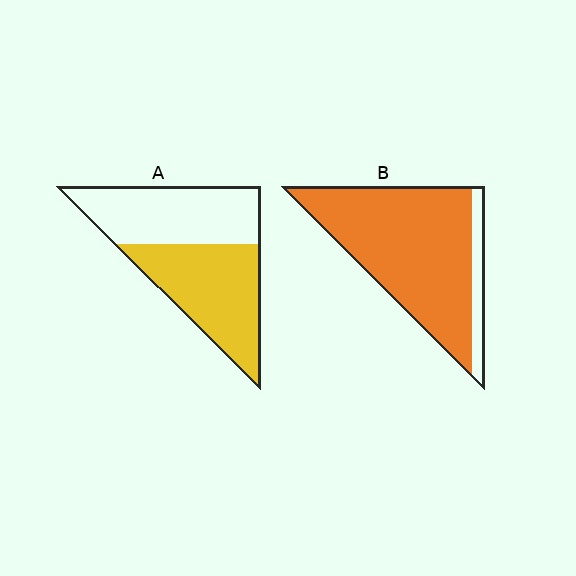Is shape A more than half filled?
Roughly half.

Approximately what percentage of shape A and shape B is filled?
A is approximately 50% and B is approximately 90%.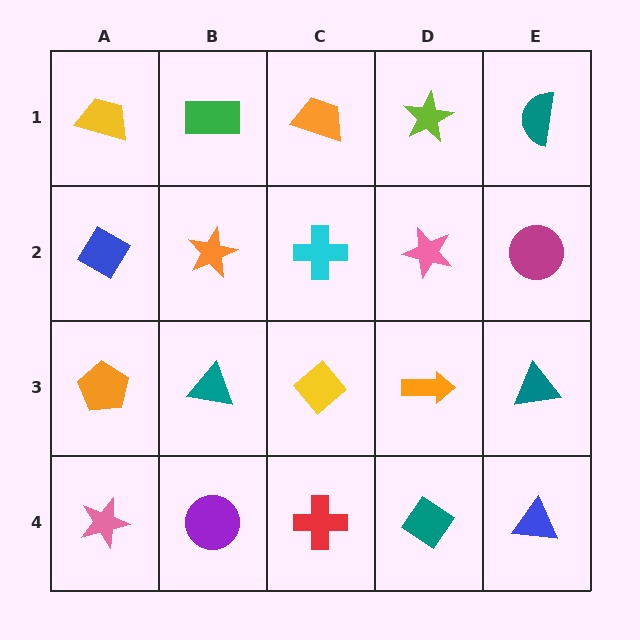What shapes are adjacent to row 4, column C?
A yellow diamond (row 3, column C), a purple circle (row 4, column B), a teal diamond (row 4, column D).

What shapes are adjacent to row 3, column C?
A cyan cross (row 2, column C), a red cross (row 4, column C), a teal triangle (row 3, column B), an orange arrow (row 3, column D).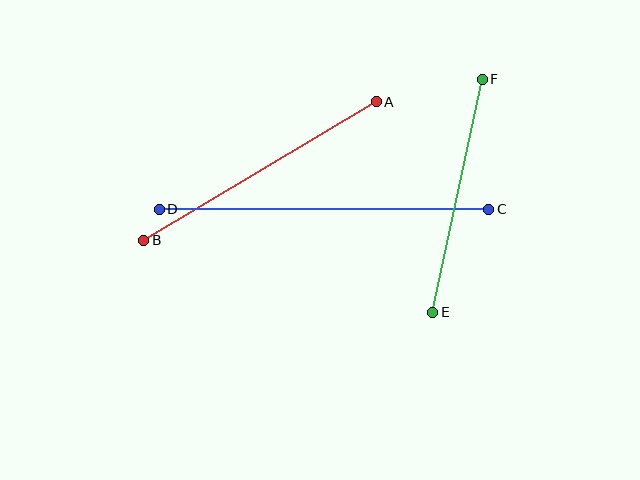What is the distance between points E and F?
The distance is approximately 238 pixels.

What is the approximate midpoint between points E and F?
The midpoint is at approximately (458, 196) pixels.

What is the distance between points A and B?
The distance is approximately 271 pixels.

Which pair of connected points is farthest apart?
Points C and D are farthest apart.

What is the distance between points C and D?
The distance is approximately 329 pixels.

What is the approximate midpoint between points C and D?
The midpoint is at approximately (324, 209) pixels.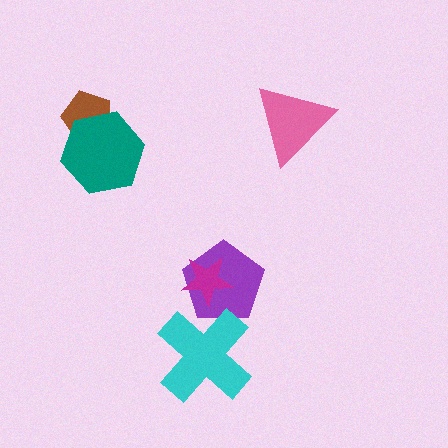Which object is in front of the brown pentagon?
The teal hexagon is in front of the brown pentagon.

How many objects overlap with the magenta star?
1 object overlaps with the magenta star.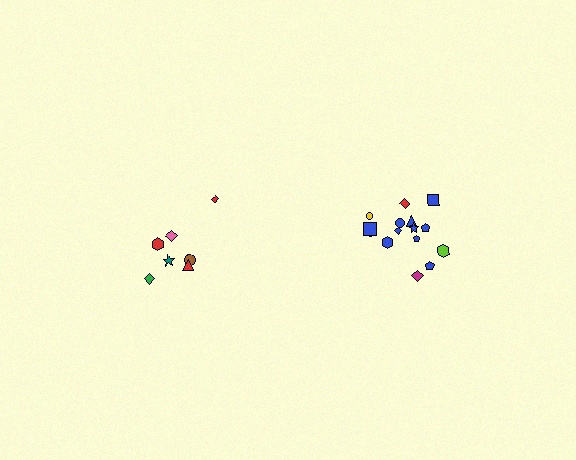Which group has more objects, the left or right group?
The right group.